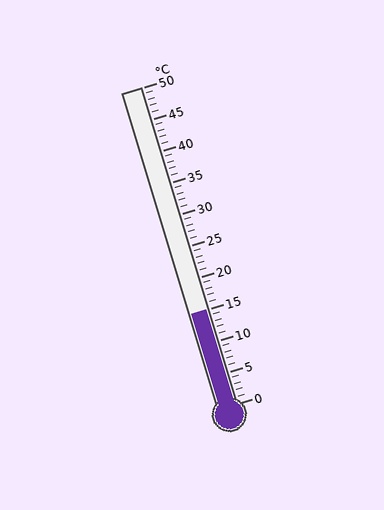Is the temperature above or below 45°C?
The temperature is below 45°C.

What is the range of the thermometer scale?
The thermometer scale ranges from 0°C to 50°C.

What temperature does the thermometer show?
The thermometer shows approximately 15°C.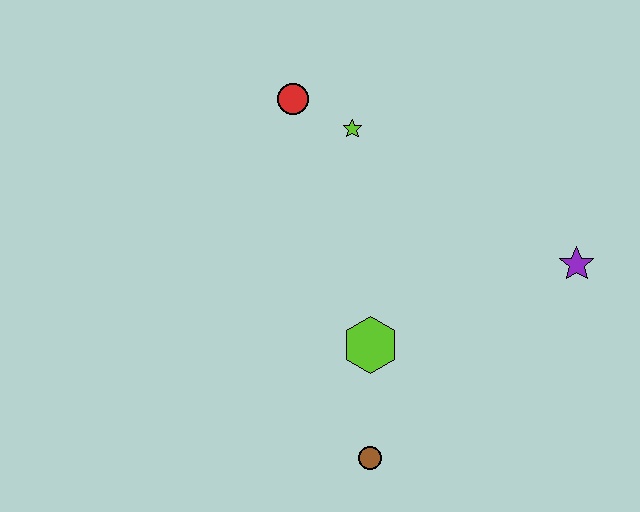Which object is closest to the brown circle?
The lime hexagon is closest to the brown circle.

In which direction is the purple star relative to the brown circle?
The purple star is to the right of the brown circle.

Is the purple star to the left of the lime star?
No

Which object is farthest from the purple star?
The red circle is farthest from the purple star.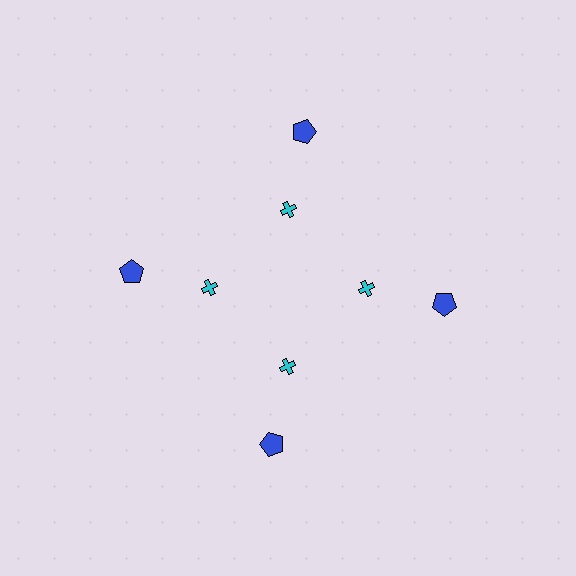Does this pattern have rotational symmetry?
Yes, this pattern has 4-fold rotational symmetry. It looks the same after rotating 90 degrees around the center.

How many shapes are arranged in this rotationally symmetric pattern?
There are 8 shapes, arranged in 4 groups of 2.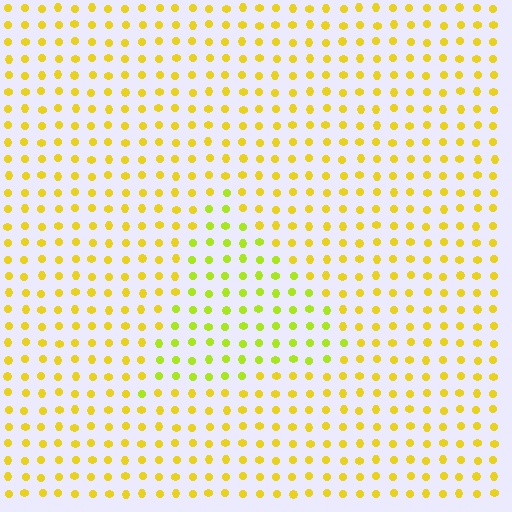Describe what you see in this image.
The image is filled with small yellow elements in a uniform arrangement. A triangle-shaped region is visible where the elements are tinted to a slightly different hue, forming a subtle color boundary.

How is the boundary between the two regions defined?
The boundary is defined purely by a slight shift in hue (about 26 degrees). Spacing, size, and orientation are identical on both sides.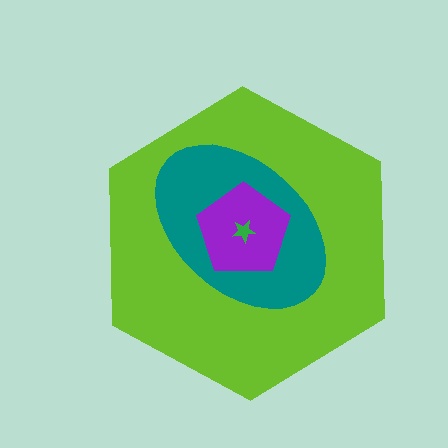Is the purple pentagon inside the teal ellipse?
Yes.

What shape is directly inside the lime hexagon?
The teal ellipse.